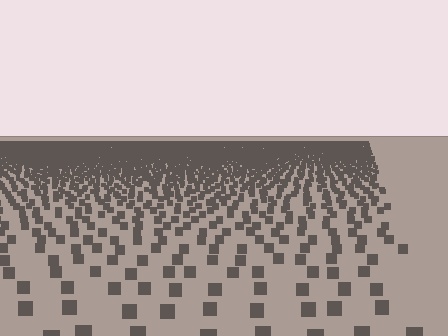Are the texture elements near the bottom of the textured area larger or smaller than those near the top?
Larger. Near the bottom, elements are closer to the viewer and appear at a bigger on-screen size.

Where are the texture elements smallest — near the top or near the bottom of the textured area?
Near the top.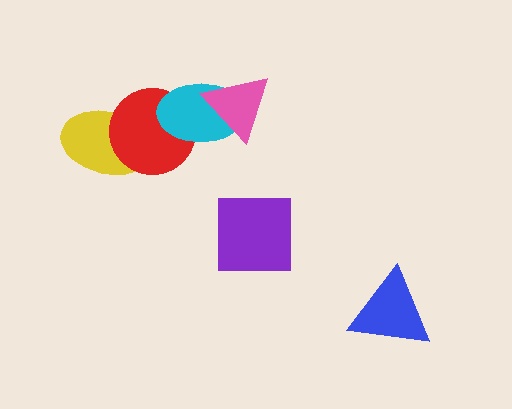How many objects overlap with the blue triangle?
0 objects overlap with the blue triangle.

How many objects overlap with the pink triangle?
1 object overlaps with the pink triangle.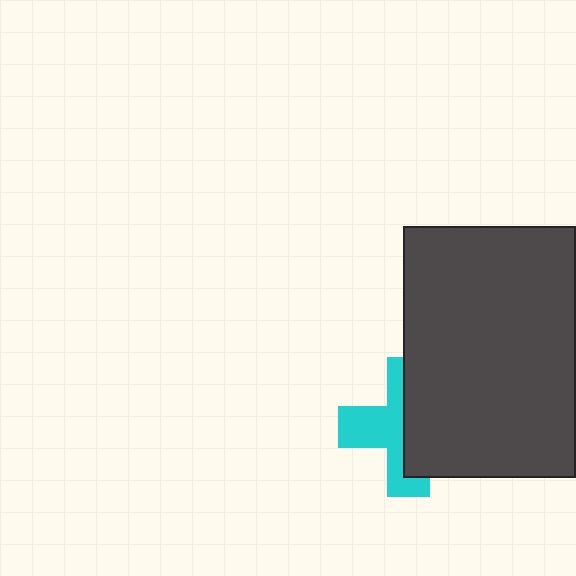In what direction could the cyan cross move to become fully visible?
The cyan cross could move left. That would shift it out from behind the dark gray rectangle entirely.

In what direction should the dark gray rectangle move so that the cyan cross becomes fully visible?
The dark gray rectangle should move right. That is the shortest direction to clear the overlap and leave the cyan cross fully visible.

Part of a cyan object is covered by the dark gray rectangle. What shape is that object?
It is a cross.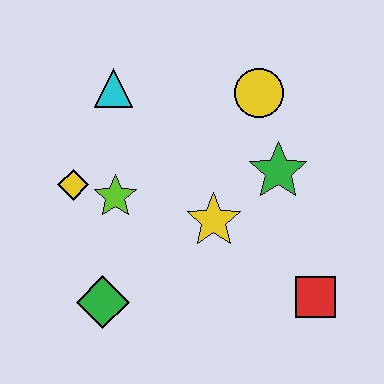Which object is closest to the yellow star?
The green star is closest to the yellow star.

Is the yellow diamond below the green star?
Yes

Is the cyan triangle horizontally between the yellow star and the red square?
No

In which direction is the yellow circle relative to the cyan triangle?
The yellow circle is to the right of the cyan triangle.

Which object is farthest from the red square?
The cyan triangle is farthest from the red square.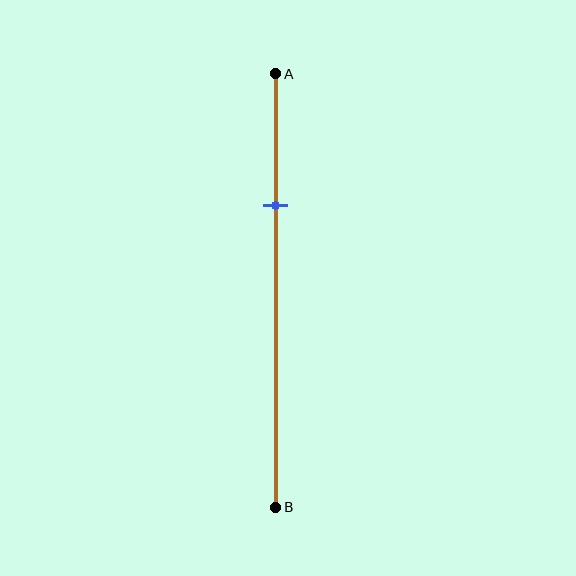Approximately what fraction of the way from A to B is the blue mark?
The blue mark is approximately 30% of the way from A to B.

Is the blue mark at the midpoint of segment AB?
No, the mark is at about 30% from A, not at the 50% midpoint.